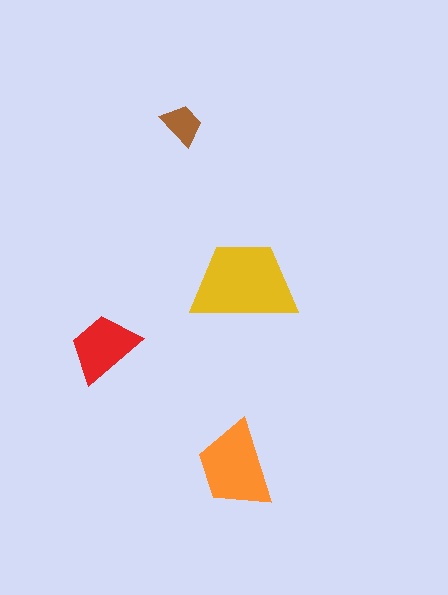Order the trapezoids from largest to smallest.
the yellow one, the orange one, the red one, the brown one.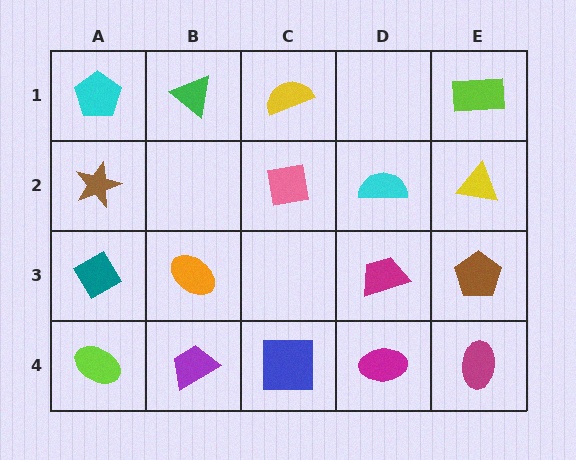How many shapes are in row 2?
4 shapes.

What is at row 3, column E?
A brown pentagon.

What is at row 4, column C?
A blue square.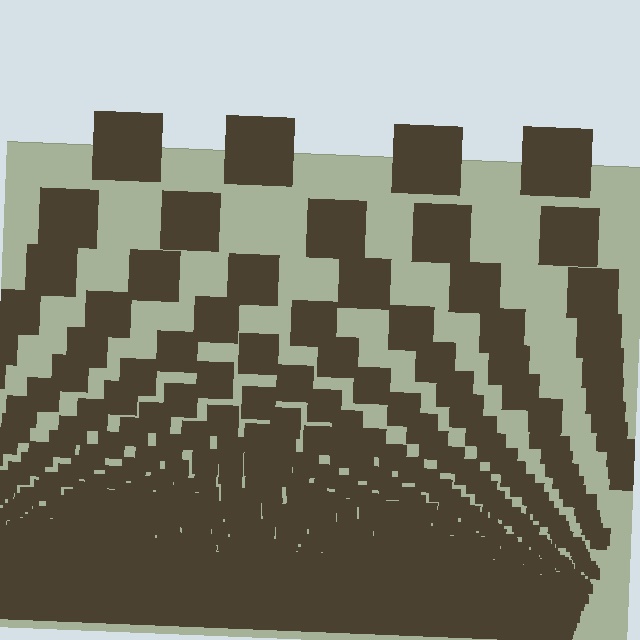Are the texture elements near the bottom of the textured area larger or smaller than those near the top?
Smaller. The gradient is inverted — elements near the bottom are smaller and denser.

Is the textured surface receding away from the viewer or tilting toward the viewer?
The surface appears to tilt toward the viewer. Texture elements get larger and sparser toward the top.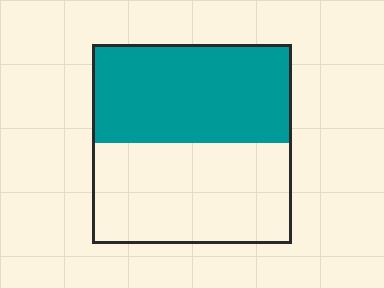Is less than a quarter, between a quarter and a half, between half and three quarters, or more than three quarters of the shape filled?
Between a quarter and a half.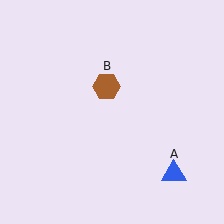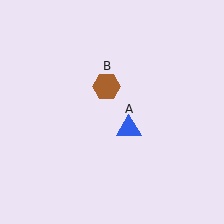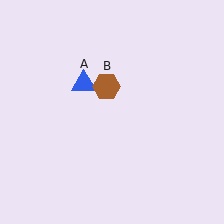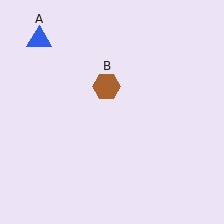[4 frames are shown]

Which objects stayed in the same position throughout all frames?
Brown hexagon (object B) remained stationary.